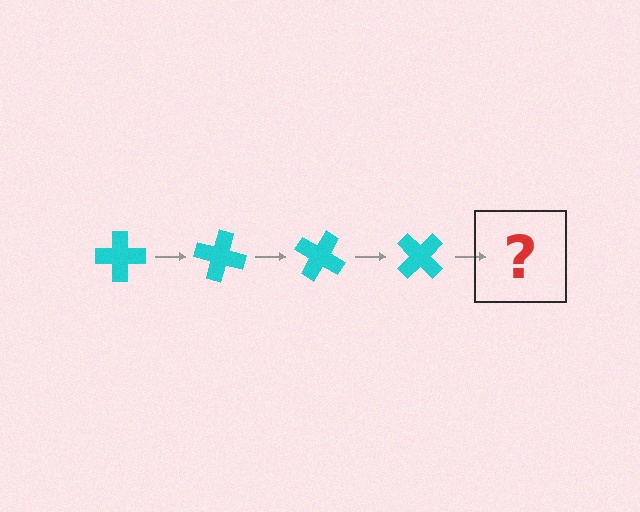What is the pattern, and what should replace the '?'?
The pattern is that the cross rotates 15 degrees each step. The '?' should be a cyan cross rotated 60 degrees.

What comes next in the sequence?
The next element should be a cyan cross rotated 60 degrees.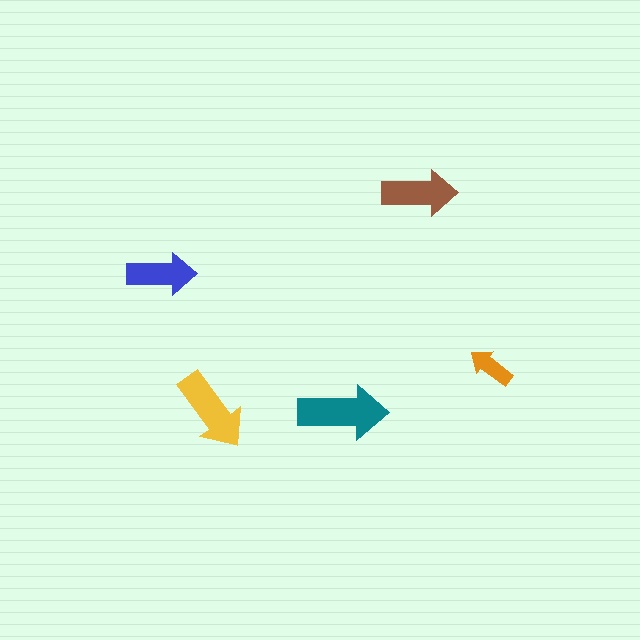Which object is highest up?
The brown arrow is topmost.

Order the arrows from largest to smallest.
the teal one, the yellow one, the brown one, the blue one, the orange one.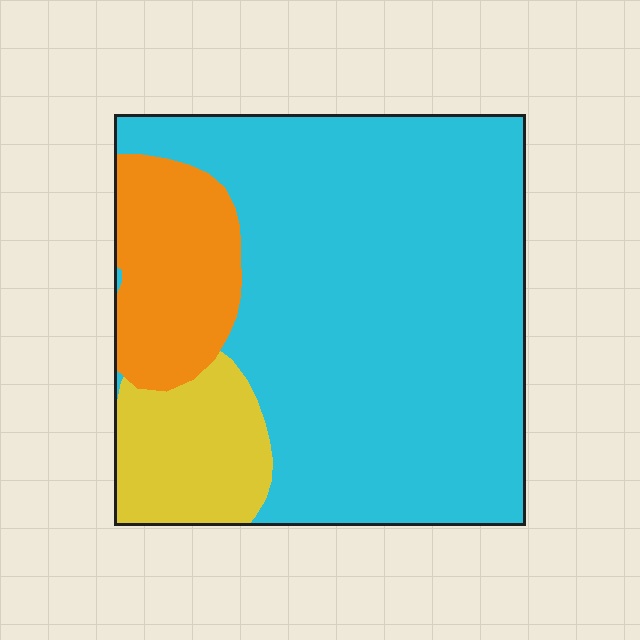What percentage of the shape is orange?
Orange covers roughly 15% of the shape.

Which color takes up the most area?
Cyan, at roughly 70%.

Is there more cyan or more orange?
Cyan.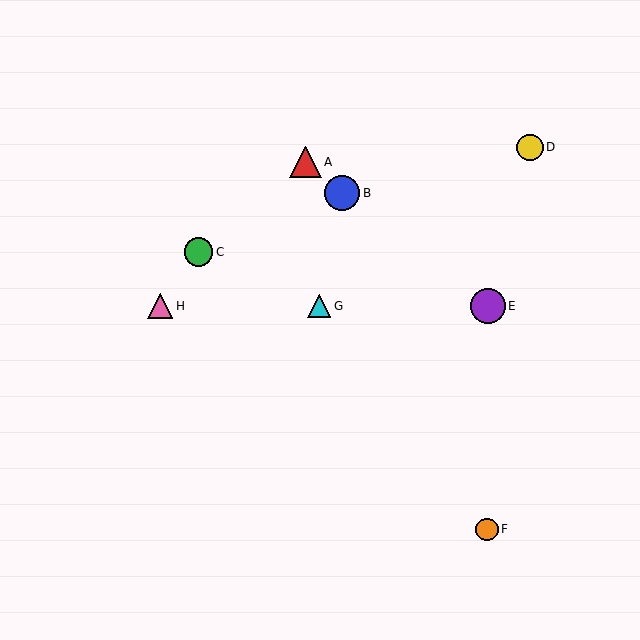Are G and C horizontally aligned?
No, G is at y≈306 and C is at y≈252.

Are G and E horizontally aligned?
Yes, both are at y≈306.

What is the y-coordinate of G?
Object G is at y≈306.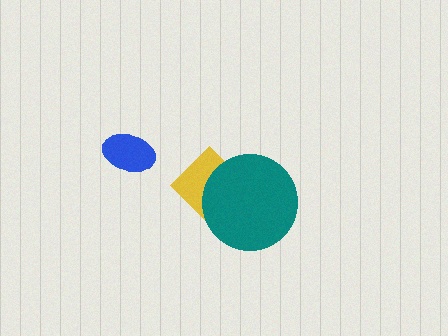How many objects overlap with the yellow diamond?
1 object overlaps with the yellow diamond.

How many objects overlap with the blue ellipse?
0 objects overlap with the blue ellipse.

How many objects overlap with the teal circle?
1 object overlaps with the teal circle.